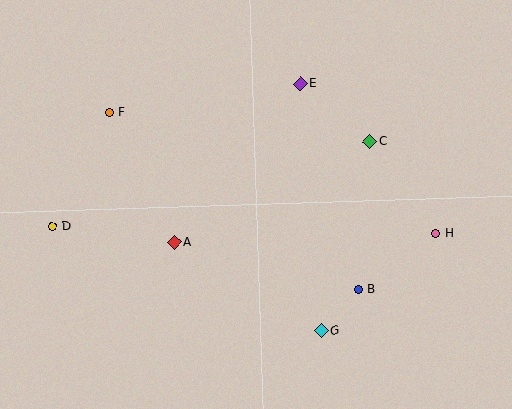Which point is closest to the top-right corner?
Point C is closest to the top-right corner.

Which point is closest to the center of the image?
Point A at (174, 242) is closest to the center.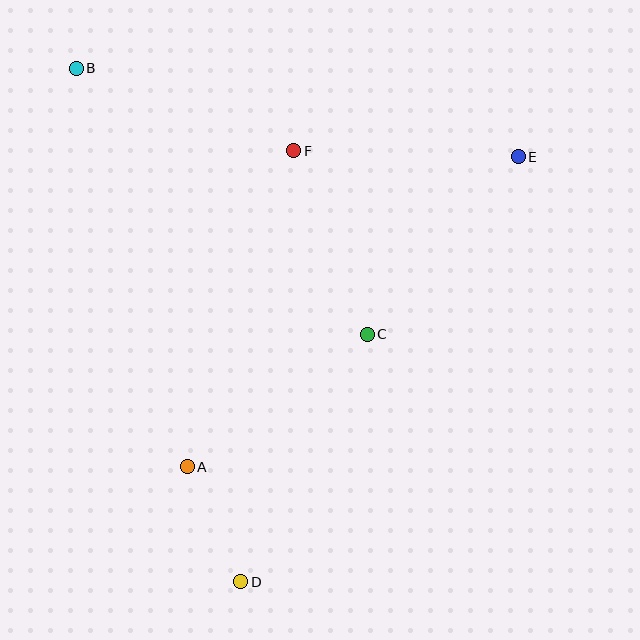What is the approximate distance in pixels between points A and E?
The distance between A and E is approximately 453 pixels.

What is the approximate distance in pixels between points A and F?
The distance between A and F is approximately 334 pixels.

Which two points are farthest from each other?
Points B and D are farthest from each other.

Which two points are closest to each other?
Points A and D are closest to each other.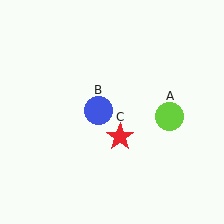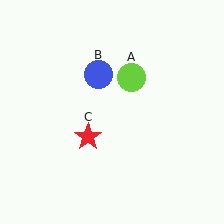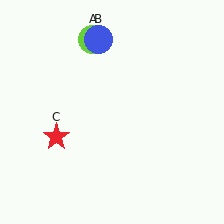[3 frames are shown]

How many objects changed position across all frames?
3 objects changed position: lime circle (object A), blue circle (object B), red star (object C).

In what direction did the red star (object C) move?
The red star (object C) moved left.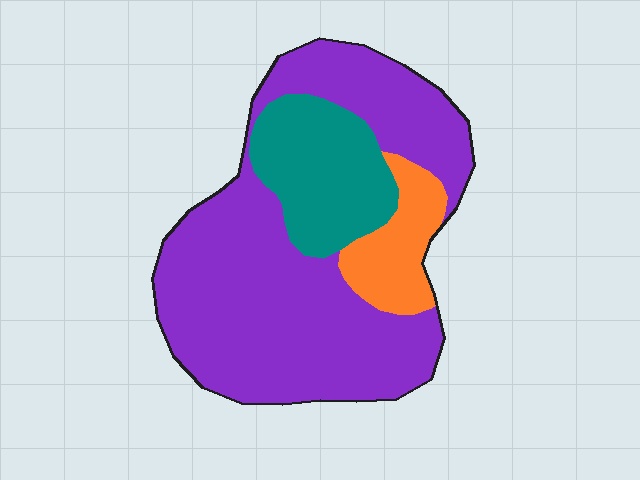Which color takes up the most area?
Purple, at roughly 70%.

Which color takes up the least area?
Orange, at roughly 10%.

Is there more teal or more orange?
Teal.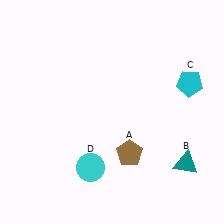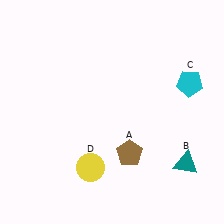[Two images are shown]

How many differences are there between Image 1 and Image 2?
There is 1 difference between the two images.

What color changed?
The circle (D) changed from cyan in Image 1 to yellow in Image 2.